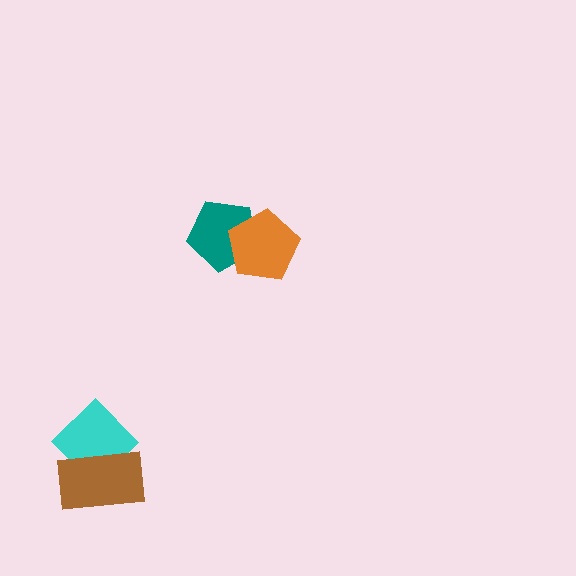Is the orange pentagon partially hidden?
No, no other shape covers it.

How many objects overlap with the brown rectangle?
1 object overlaps with the brown rectangle.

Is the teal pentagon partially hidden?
Yes, it is partially covered by another shape.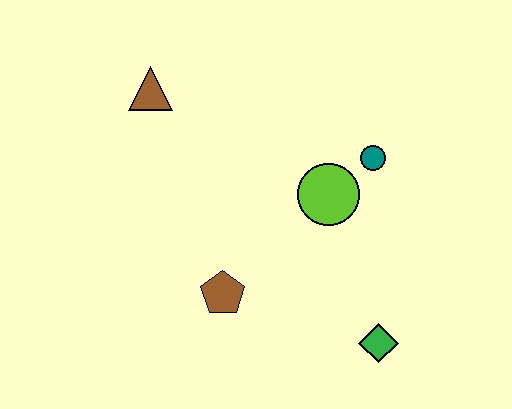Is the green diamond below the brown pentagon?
Yes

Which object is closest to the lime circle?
The teal circle is closest to the lime circle.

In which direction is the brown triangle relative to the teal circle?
The brown triangle is to the left of the teal circle.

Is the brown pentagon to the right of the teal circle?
No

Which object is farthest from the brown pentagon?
The brown triangle is farthest from the brown pentagon.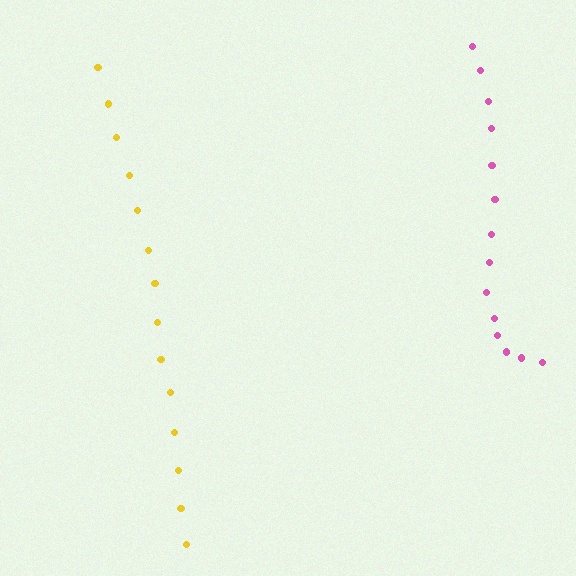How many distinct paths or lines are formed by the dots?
There are 2 distinct paths.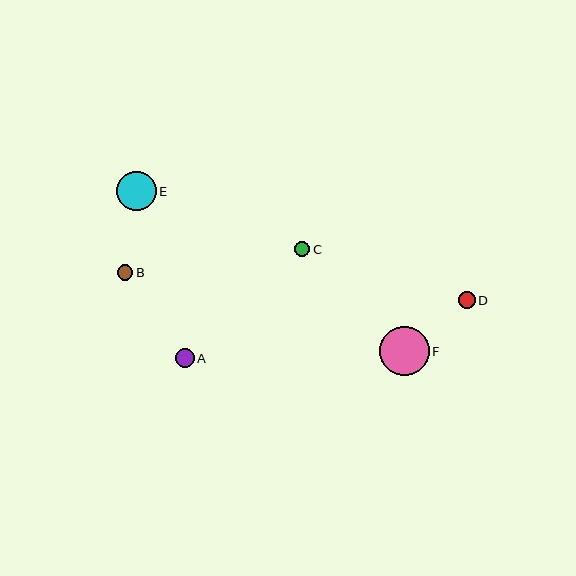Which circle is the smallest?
Circle B is the smallest with a size of approximately 15 pixels.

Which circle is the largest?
Circle F is the largest with a size of approximately 49 pixels.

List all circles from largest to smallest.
From largest to smallest: F, E, A, D, C, B.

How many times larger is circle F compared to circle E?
Circle F is approximately 1.3 times the size of circle E.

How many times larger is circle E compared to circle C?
Circle E is approximately 2.5 times the size of circle C.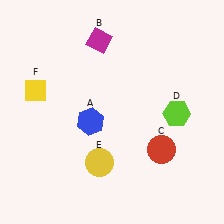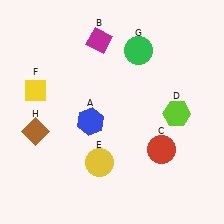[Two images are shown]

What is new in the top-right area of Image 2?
A green circle (G) was added in the top-right area of Image 2.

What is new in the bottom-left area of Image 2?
A brown diamond (H) was added in the bottom-left area of Image 2.